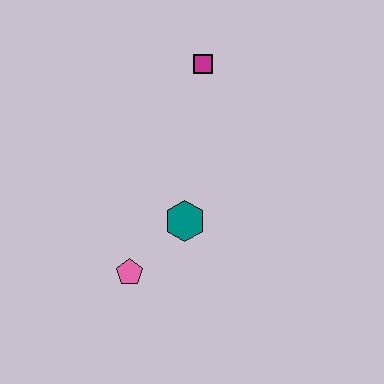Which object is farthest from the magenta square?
The pink pentagon is farthest from the magenta square.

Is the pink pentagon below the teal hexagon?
Yes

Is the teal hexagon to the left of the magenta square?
Yes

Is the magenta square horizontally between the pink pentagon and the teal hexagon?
No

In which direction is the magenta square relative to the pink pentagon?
The magenta square is above the pink pentagon.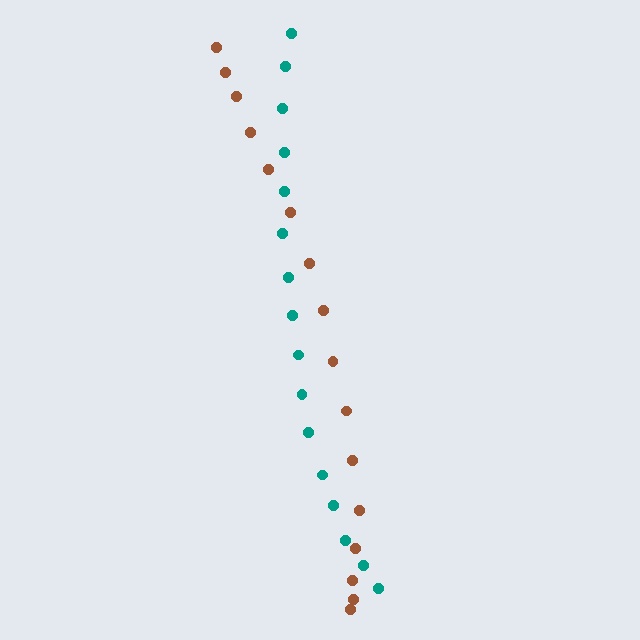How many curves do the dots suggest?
There are 2 distinct paths.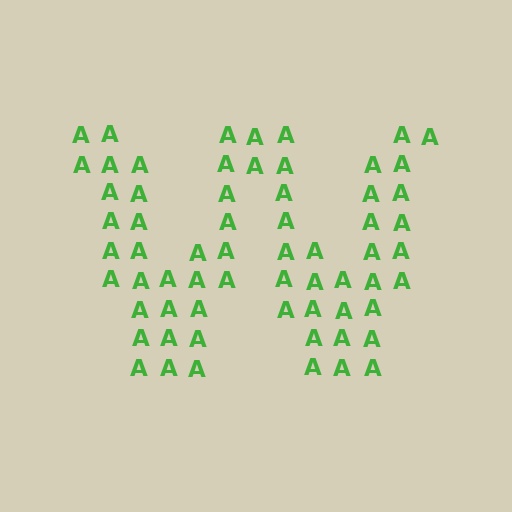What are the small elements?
The small elements are letter A's.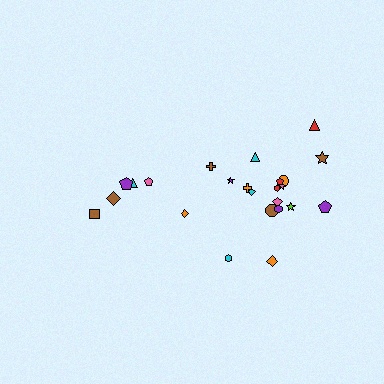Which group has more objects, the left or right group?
The right group.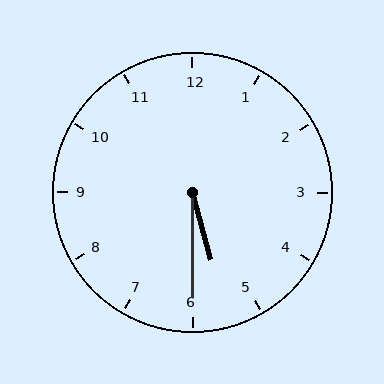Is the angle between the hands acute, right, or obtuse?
It is acute.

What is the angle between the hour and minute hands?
Approximately 15 degrees.